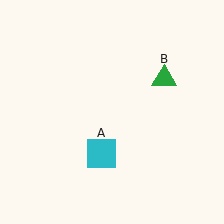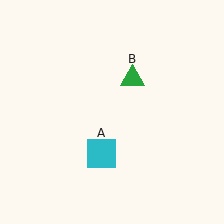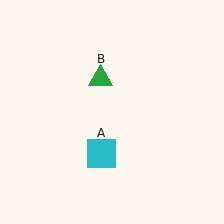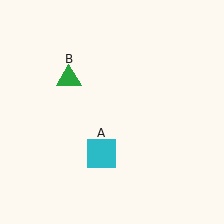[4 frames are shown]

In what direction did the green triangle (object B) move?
The green triangle (object B) moved left.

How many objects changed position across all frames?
1 object changed position: green triangle (object B).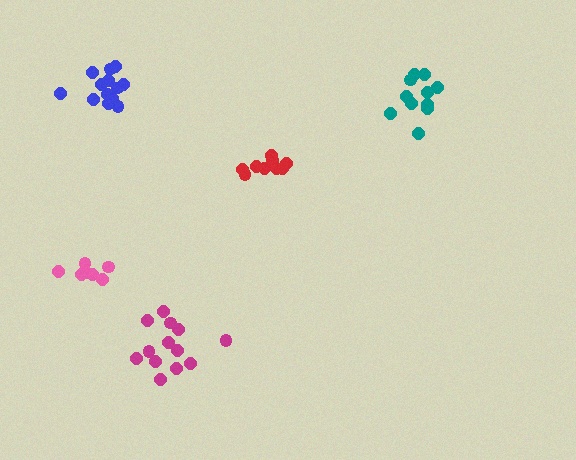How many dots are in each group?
Group 1: 9 dots, Group 2: 11 dots, Group 3: 7 dots, Group 4: 13 dots, Group 5: 13 dots (53 total).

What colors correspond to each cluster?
The clusters are colored: red, teal, pink, magenta, blue.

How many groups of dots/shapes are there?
There are 5 groups.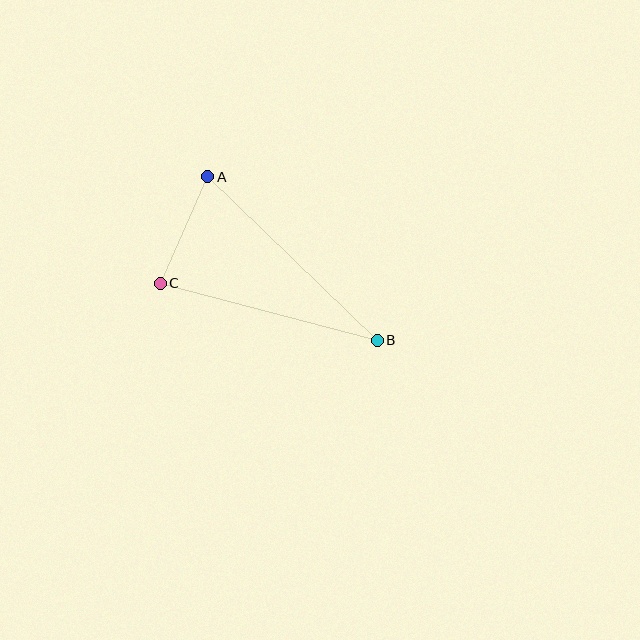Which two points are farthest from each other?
Points A and B are farthest from each other.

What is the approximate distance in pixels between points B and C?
The distance between B and C is approximately 224 pixels.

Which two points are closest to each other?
Points A and C are closest to each other.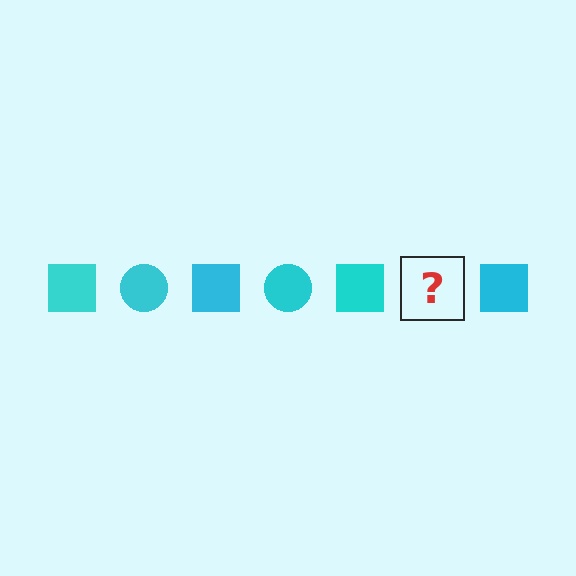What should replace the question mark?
The question mark should be replaced with a cyan circle.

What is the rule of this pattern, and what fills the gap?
The rule is that the pattern cycles through square, circle shapes in cyan. The gap should be filled with a cyan circle.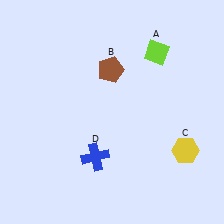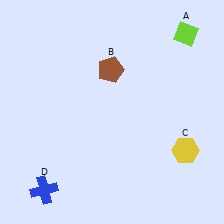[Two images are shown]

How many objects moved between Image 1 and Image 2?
2 objects moved between the two images.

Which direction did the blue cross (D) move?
The blue cross (D) moved left.